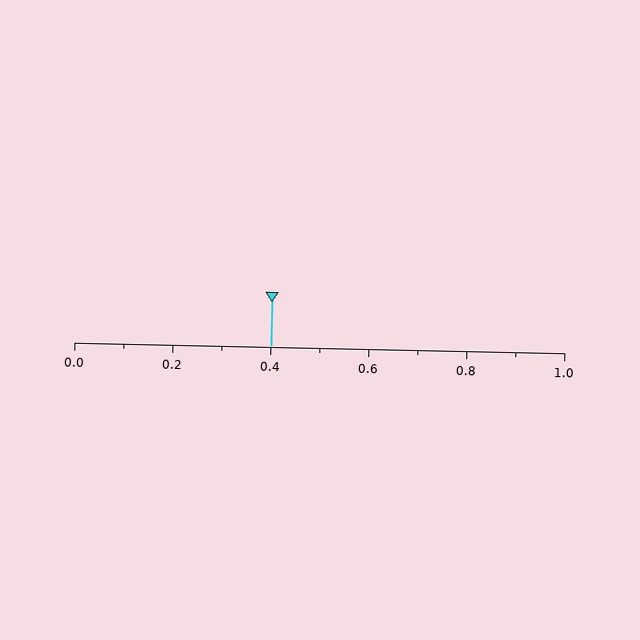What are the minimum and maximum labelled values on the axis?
The axis runs from 0.0 to 1.0.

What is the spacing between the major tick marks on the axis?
The major ticks are spaced 0.2 apart.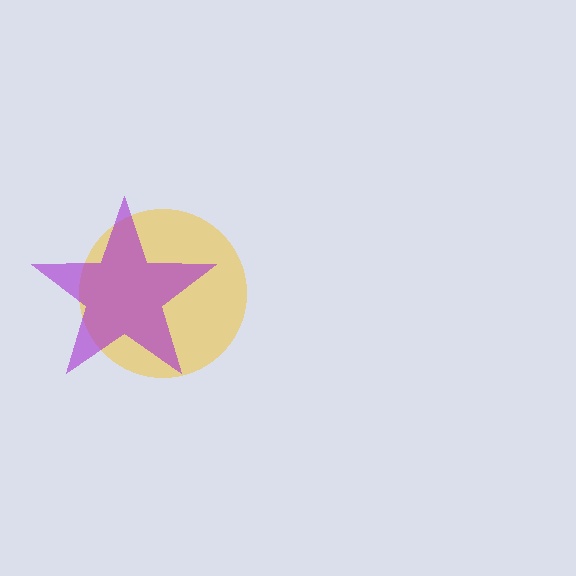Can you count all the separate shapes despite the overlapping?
Yes, there are 2 separate shapes.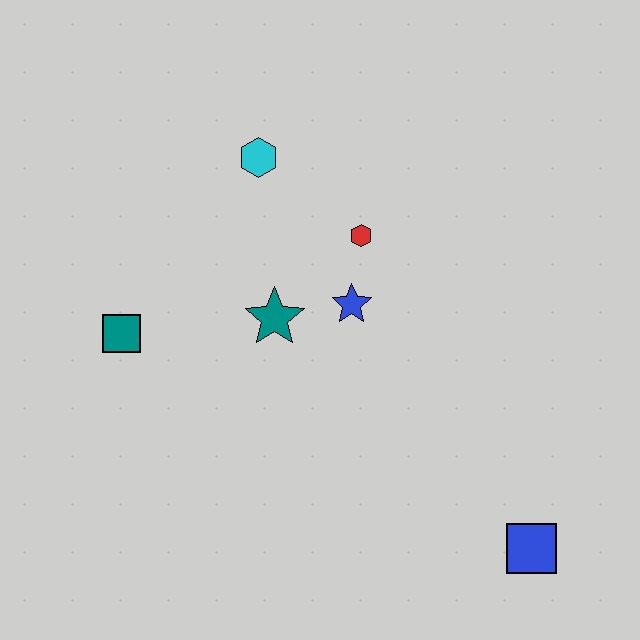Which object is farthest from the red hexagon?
The blue square is farthest from the red hexagon.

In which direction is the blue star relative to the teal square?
The blue star is to the right of the teal square.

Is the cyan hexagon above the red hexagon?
Yes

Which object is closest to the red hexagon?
The blue star is closest to the red hexagon.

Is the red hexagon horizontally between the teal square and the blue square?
Yes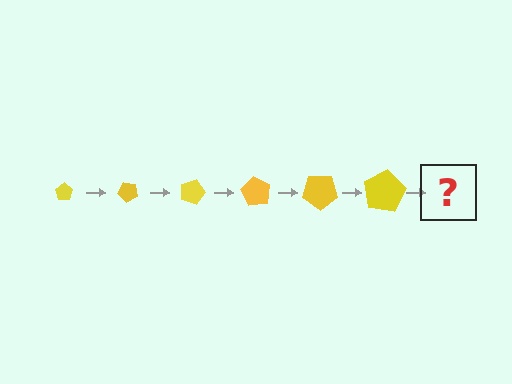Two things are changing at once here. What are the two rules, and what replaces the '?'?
The two rules are that the pentagon grows larger each step and it rotates 45 degrees each step. The '?' should be a pentagon, larger than the previous one and rotated 270 degrees from the start.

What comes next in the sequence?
The next element should be a pentagon, larger than the previous one and rotated 270 degrees from the start.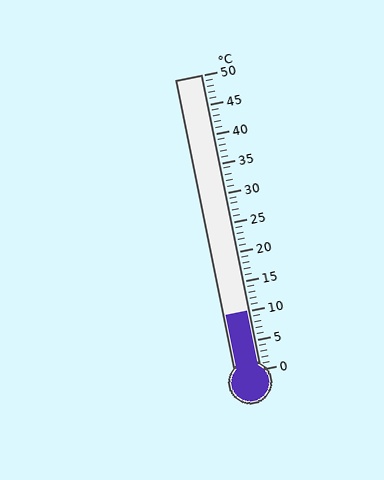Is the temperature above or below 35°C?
The temperature is below 35°C.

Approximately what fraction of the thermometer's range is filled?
The thermometer is filled to approximately 20% of its range.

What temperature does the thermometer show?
The thermometer shows approximately 10°C.